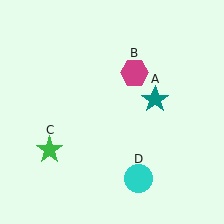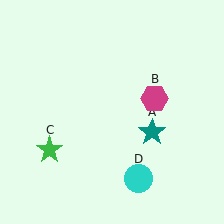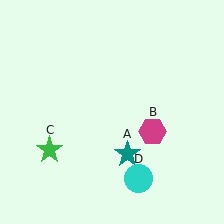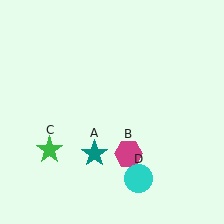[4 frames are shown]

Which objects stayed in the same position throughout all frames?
Green star (object C) and cyan circle (object D) remained stationary.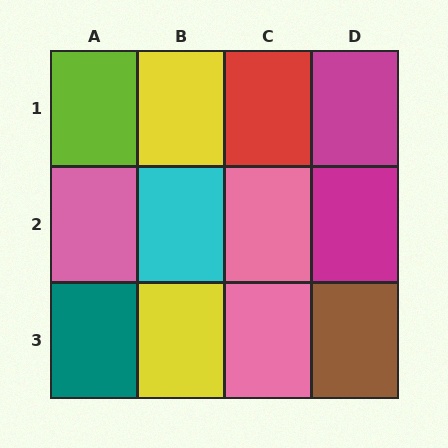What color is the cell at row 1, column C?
Red.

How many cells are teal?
1 cell is teal.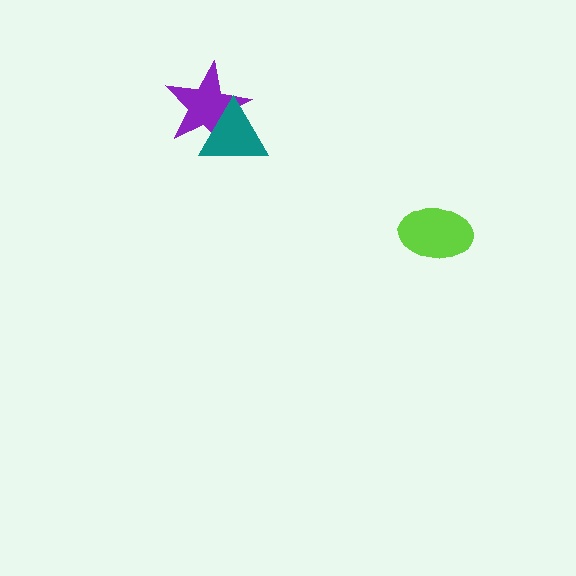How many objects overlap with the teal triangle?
1 object overlaps with the teal triangle.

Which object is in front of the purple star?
The teal triangle is in front of the purple star.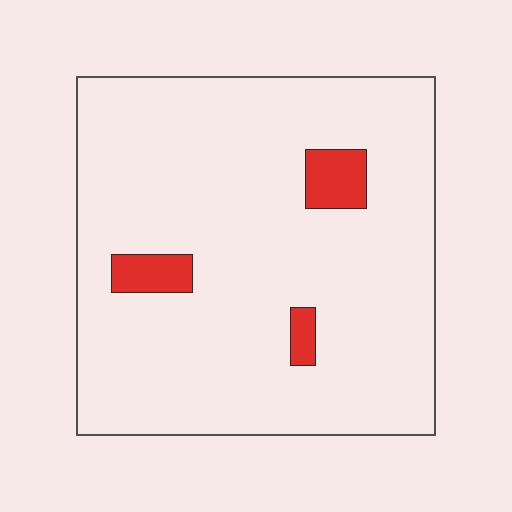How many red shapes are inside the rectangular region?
3.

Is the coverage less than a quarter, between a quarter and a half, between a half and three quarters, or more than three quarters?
Less than a quarter.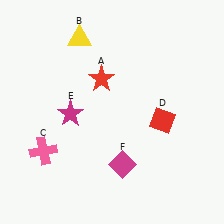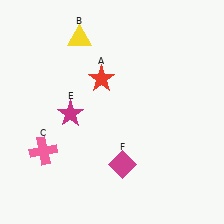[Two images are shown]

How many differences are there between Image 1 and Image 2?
There is 1 difference between the two images.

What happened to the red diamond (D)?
The red diamond (D) was removed in Image 2. It was in the bottom-right area of Image 1.